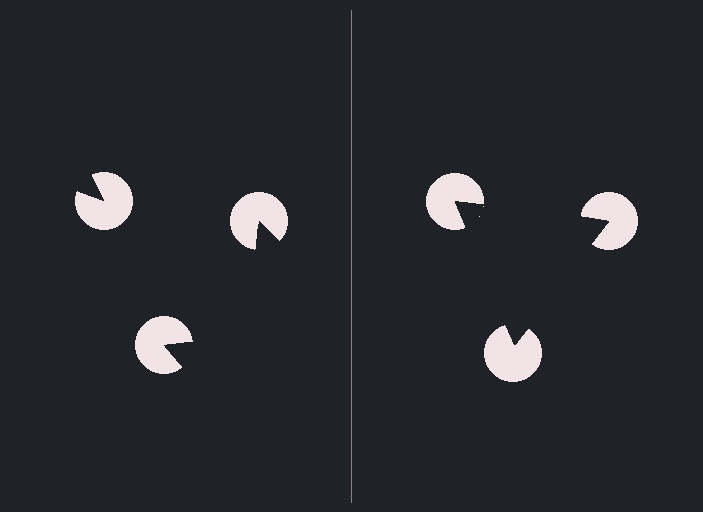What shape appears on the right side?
An illusory triangle.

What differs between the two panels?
The pac-man discs are positioned identically on both sides; only the wedge orientations differ. On the right they align to a triangle; on the left they are misaligned.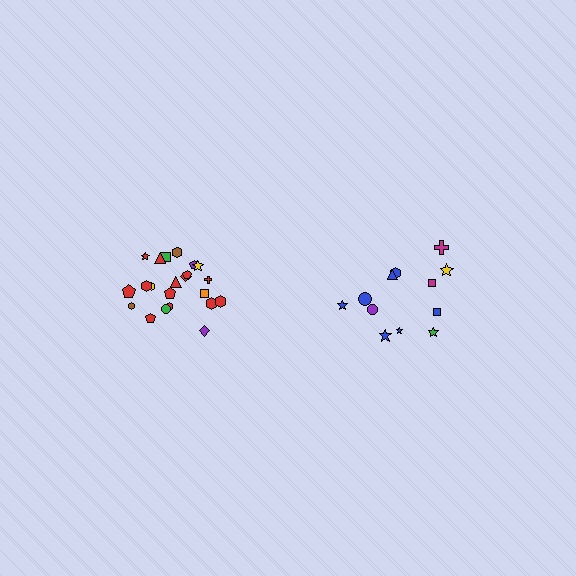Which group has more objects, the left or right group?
The left group.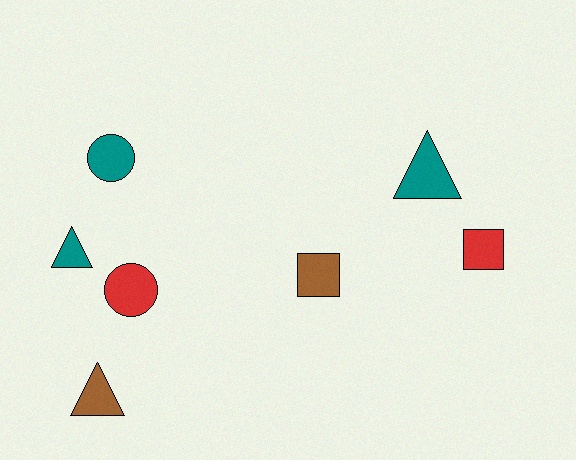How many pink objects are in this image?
There are no pink objects.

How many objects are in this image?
There are 7 objects.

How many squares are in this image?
There are 2 squares.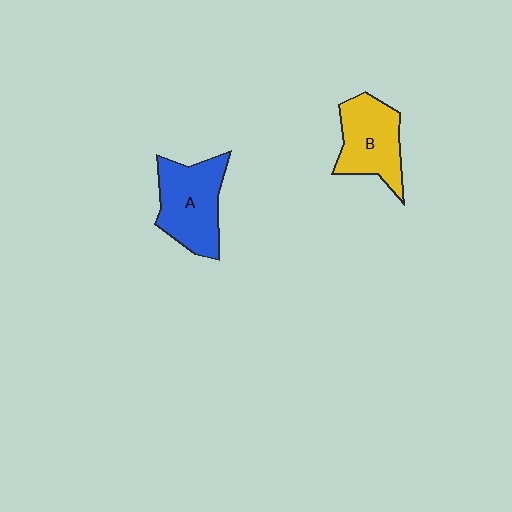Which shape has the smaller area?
Shape B (yellow).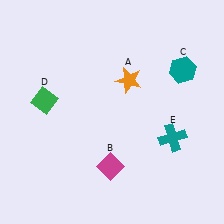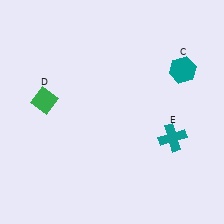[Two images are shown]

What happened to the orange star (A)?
The orange star (A) was removed in Image 2. It was in the top-right area of Image 1.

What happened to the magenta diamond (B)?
The magenta diamond (B) was removed in Image 2. It was in the bottom-left area of Image 1.